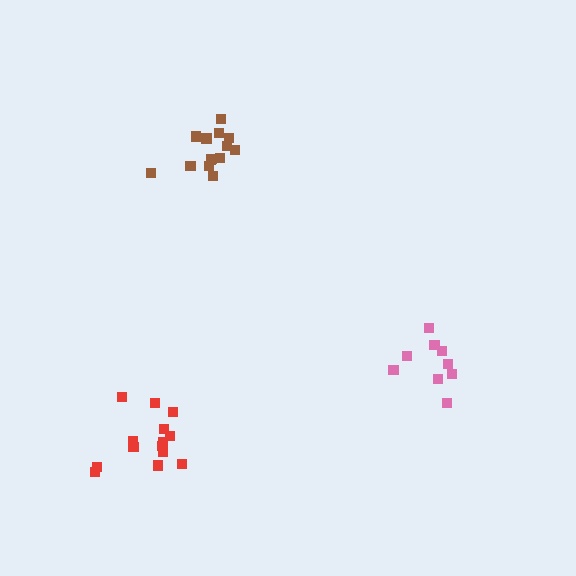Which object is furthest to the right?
The pink cluster is rightmost.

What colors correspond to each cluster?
The clusters are colored: red, brown, pink.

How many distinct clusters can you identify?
There are 3 distinct clusters.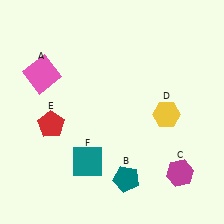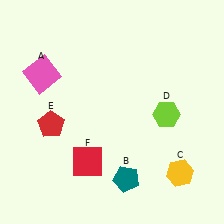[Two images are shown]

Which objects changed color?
C changed from magenta to yellow. D changed from yellow to lime. F changed from teal to red.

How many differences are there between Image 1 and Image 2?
There are 3 differences between the two images.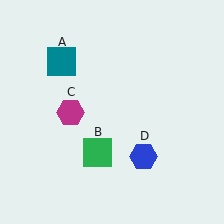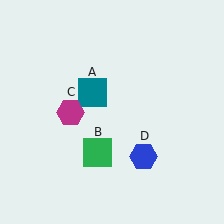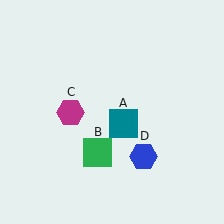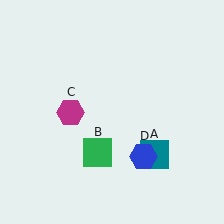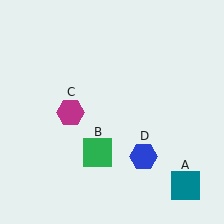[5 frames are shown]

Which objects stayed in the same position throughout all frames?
Green square (object B) and magenta hexagon (object C) and blue hexagon (object D) remained stationary.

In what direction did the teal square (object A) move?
The teal square (object A) moved down and to the right.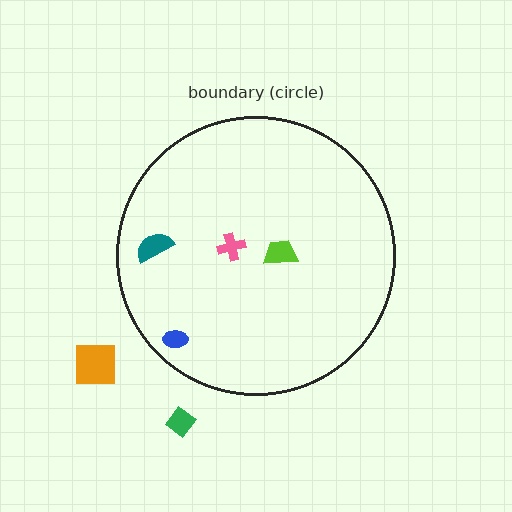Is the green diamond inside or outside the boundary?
Outside.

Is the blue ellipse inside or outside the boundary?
Inside.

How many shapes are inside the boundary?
4 inside, 2 outside.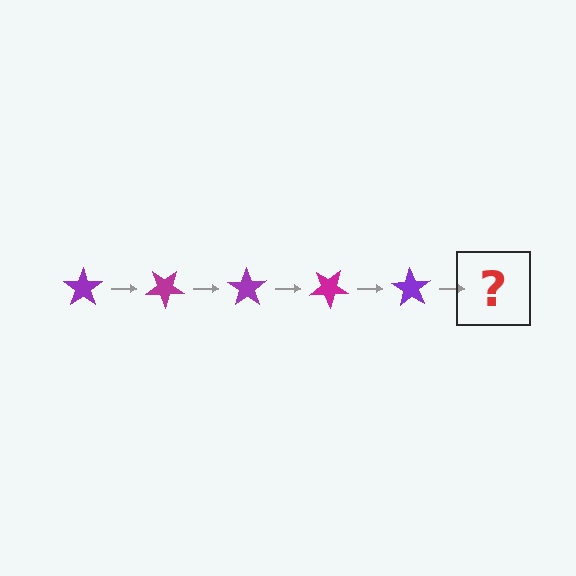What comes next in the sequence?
The next element should be a magenta star, rotated 175 degrees from the start.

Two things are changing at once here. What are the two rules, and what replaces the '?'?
The two rules are that it rotates 35 degrees each step and the color cycles through purple and magenta. The '?' should be a magenta star, rotated 175 degrees from the start.